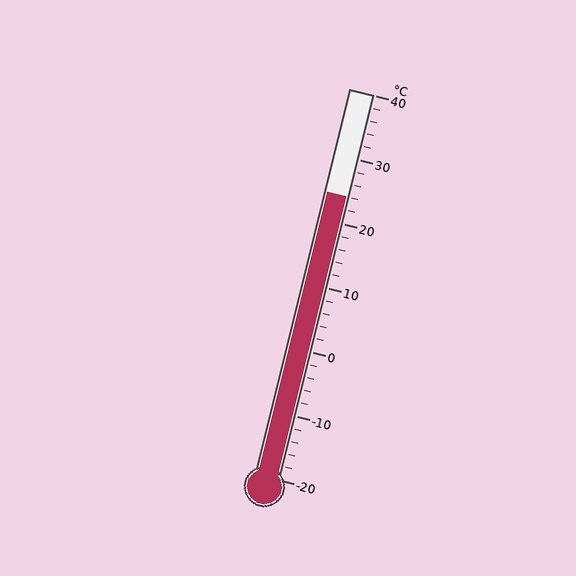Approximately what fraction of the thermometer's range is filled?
The thermometer is filled to approximately 75% of its range.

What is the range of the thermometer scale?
The thermometer scale ranges from -20°C to 40°C.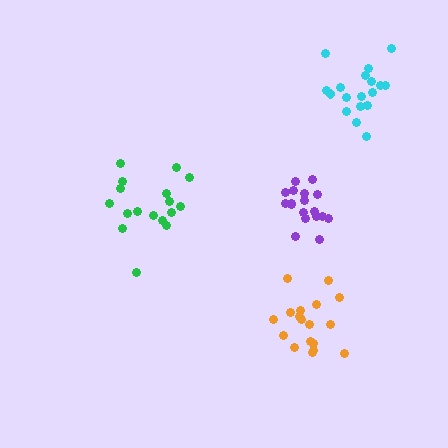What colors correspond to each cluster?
The clusters are colored: orange, cyan, green, purple.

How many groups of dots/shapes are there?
There are 4 groups.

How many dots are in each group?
Group 1: 18 dots, Group 2: 18 dots, Group 3: 17 dots, Group 4: 18 dots (71 total).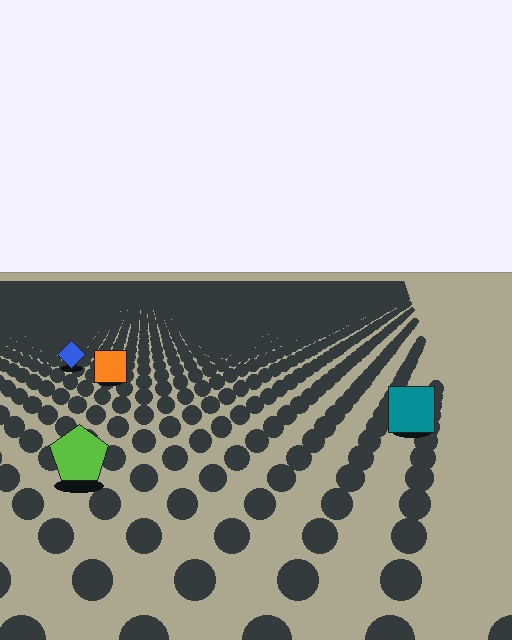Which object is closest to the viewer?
The lime pentagon is closest. The texture marks near it are larger and more spread out.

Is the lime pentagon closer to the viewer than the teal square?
Yes. The lime pentagon is closer — you can tell from the texture gradient: the ground texture is coarser near it.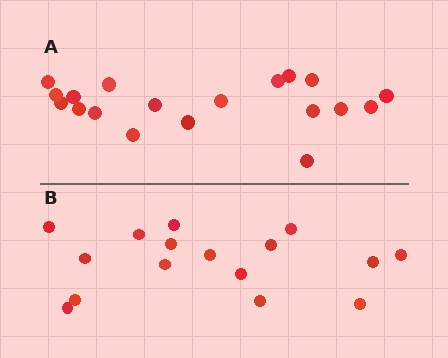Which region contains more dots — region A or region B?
Region A (the top region) has more dots.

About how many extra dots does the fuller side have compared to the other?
Region A has just a few more — roughly 2 or 3 more dots than region B.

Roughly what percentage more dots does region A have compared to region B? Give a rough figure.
About 20% more.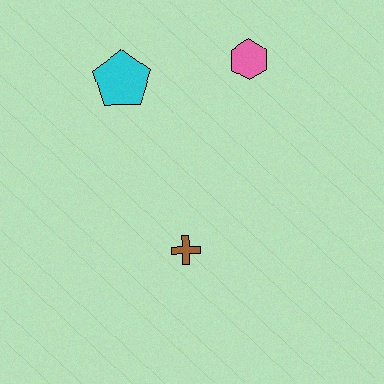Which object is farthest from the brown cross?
The pink hexagon is farthest from the brown cross.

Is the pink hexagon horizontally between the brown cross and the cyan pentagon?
No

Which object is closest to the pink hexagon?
The cyan pentagon is closest to the pink hexagon.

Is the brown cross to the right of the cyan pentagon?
Yes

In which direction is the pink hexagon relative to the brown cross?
The pink hexagon is above the brown cross.